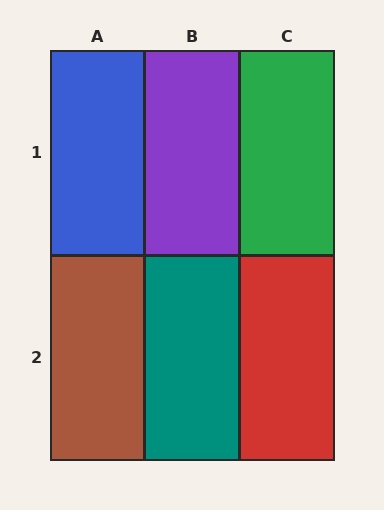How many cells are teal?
1 cell is teal.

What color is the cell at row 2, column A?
Brown.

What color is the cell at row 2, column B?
Teal.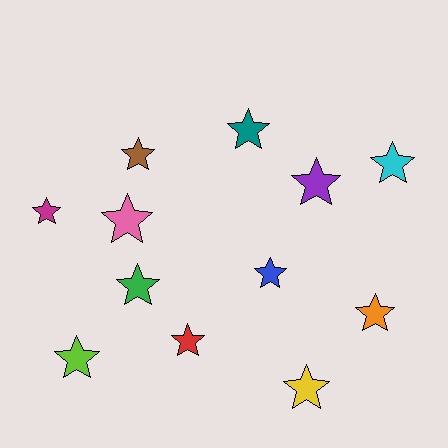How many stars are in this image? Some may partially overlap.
There are 12 stars.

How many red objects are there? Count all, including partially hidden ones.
There is 1 red object.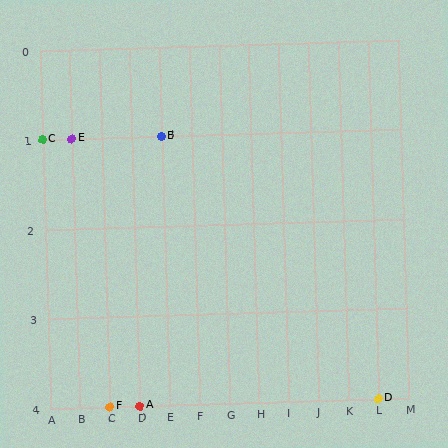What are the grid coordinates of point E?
Point E is at grid coordinates (B, 1).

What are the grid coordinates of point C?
Point C is at grid coordinates (A, 1).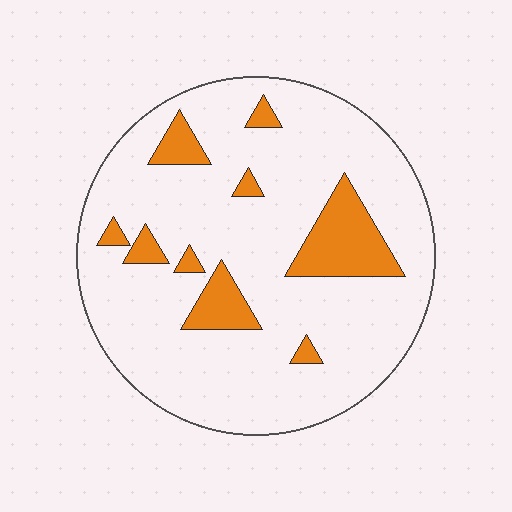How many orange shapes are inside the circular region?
9.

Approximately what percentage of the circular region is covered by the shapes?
Approximately 15%.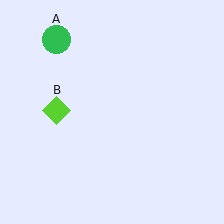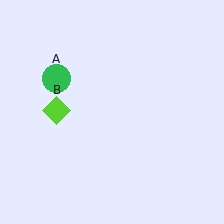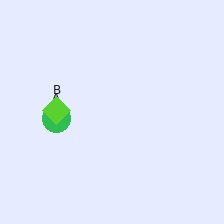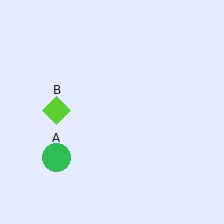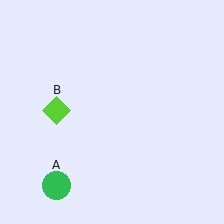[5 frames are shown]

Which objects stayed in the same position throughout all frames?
Lime diamond (object B) remained stationary.